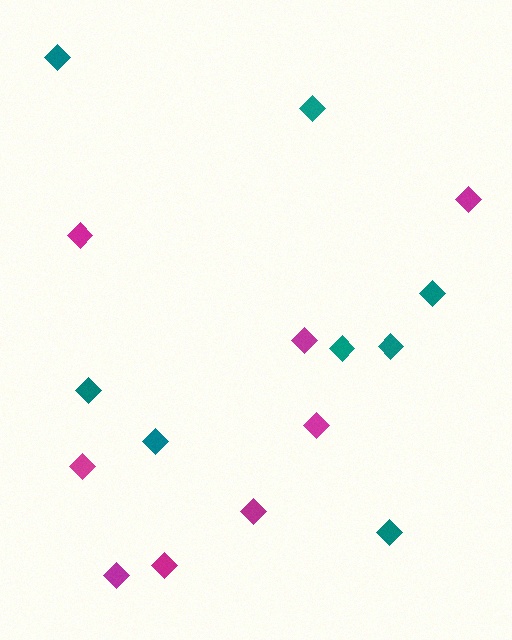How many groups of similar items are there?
There are 2 groups: one group of teal diamonds (8) and one group of magenta diamonds (8).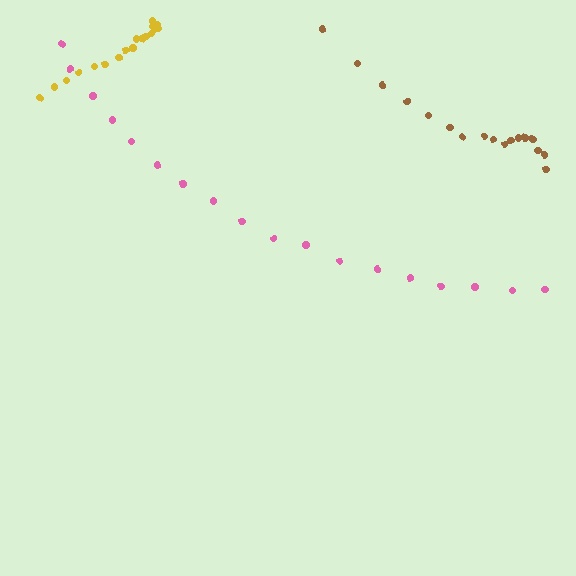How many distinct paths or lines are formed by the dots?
There are 3 distinct paths.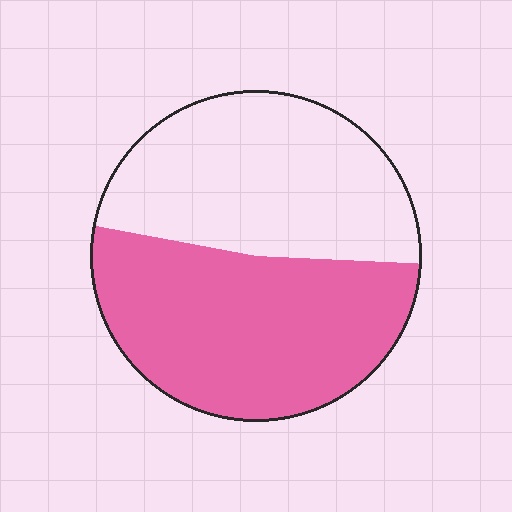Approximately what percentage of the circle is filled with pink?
Approximately 50%.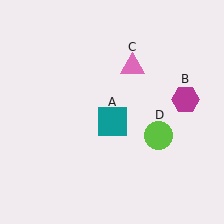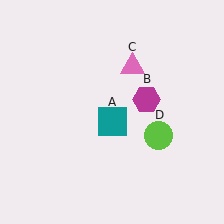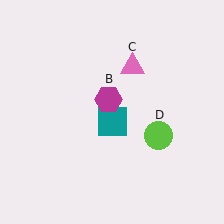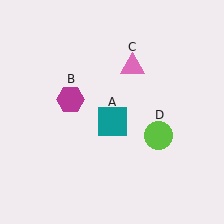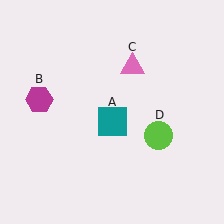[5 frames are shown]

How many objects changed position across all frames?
1 object changed position: magenta hexagon (object B).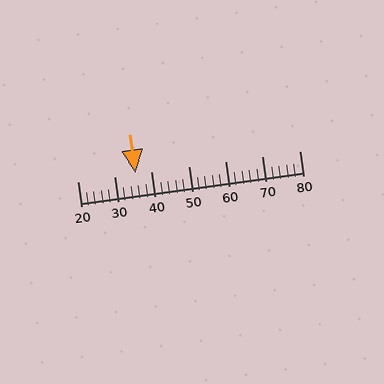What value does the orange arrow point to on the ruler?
The orange arrow points to approximately 36.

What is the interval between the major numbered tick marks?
The major tick marks are spaced 10 units apart.